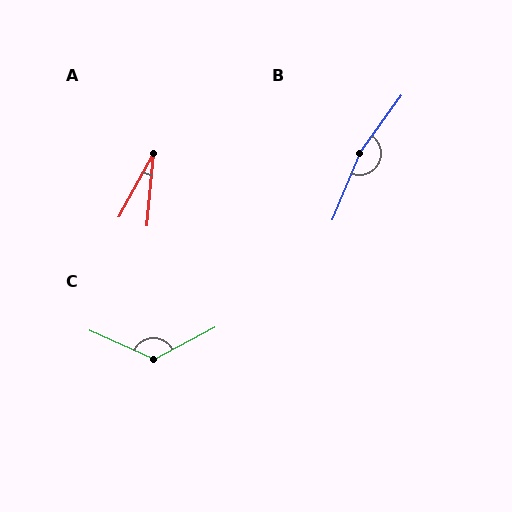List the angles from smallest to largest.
A (23°), C (128°), B (166°).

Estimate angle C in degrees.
Approximately 128 degrees.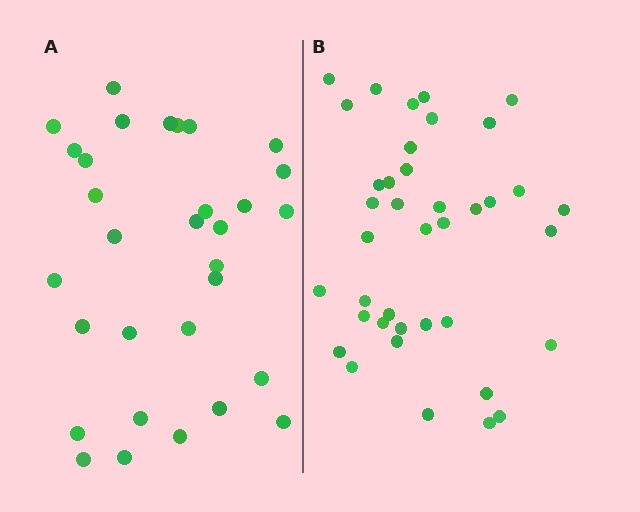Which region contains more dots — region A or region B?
Region B (the right region) has more dots.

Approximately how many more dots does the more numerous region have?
Region B has roughly 8 or so more dots than region A.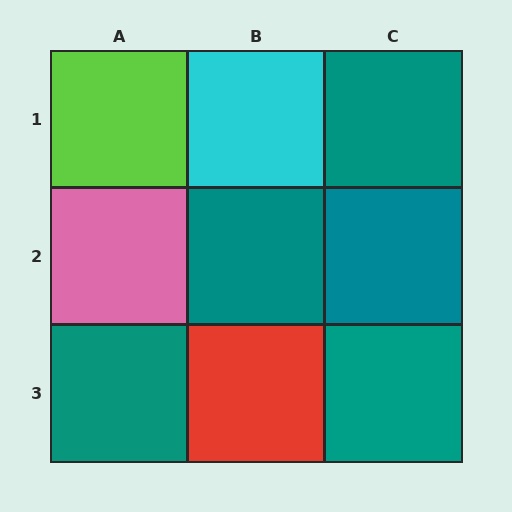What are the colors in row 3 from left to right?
Teal, red, teal.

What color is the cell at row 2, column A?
Pink.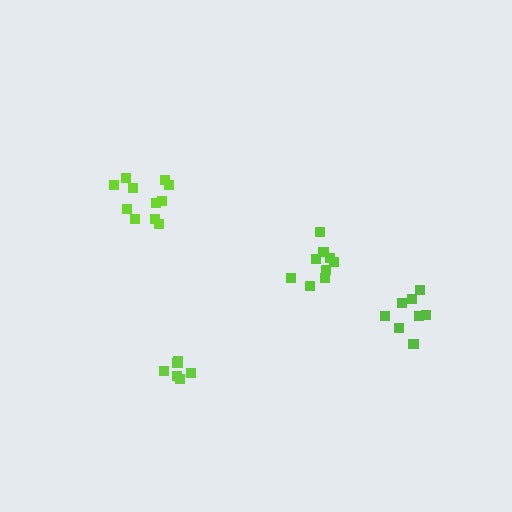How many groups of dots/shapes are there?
There are 4 groups.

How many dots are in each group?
Group 1: 9 dots, Group 2: 11 dots, Group 3: 7 dots, Group 4: 8 dots (35 total).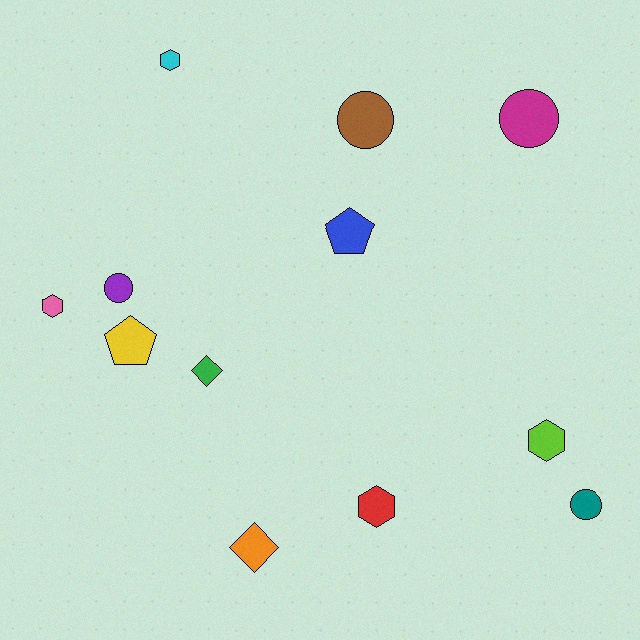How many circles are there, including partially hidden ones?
There are 4 circles.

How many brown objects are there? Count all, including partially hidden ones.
There is 1 brown object.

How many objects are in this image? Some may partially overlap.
There are 12 objects.